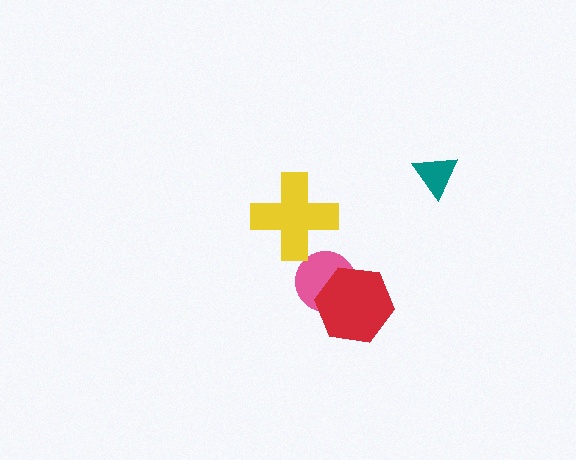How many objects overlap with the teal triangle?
0 objects overlap with the teal triangle.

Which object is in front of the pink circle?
The red hexagon is in front of the pink circle.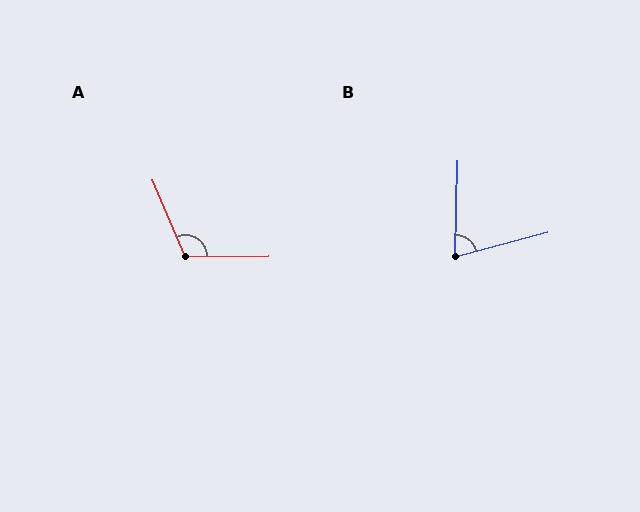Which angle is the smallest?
B, at approximately 74 degrees.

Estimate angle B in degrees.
Approximately 74 degrees.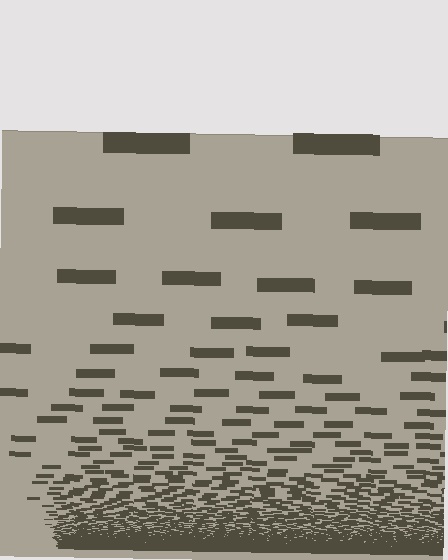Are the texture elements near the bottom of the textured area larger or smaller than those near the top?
Smaller. The gradient is inverted — elements near the bottom are smaller and denser.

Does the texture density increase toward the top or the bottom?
Density increases toward the bottom.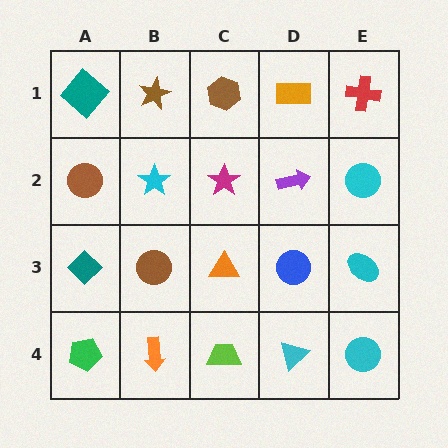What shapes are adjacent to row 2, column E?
A red cross (row 1, column E), a cyan ellipse (row 3, column E), a purple arrow (row 2, column D).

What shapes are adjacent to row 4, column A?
A teal diamond (row 3, column A), an orange arrow (row 4, column B).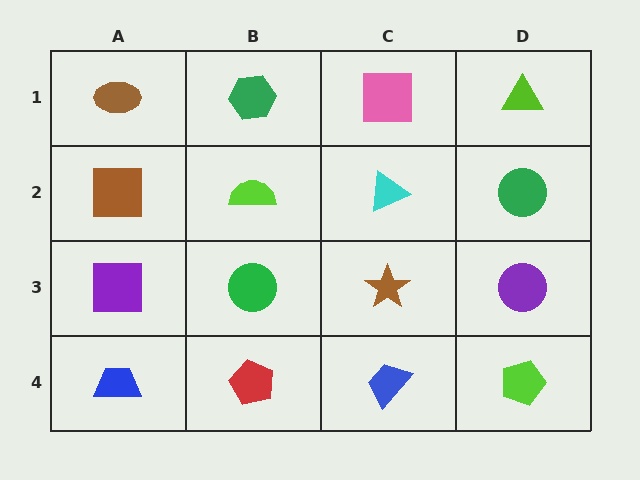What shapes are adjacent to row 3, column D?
A green circle (row 2, column D), a lime pentagon (row 4, column D), a brown star (row 3, column C).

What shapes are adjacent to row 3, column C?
A cyan triangle (row 2, column C), a blue trapezoid (row 4, column C), a green circle (row 3, column B), a purple circle (row 3, column D).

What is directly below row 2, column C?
A brown star.